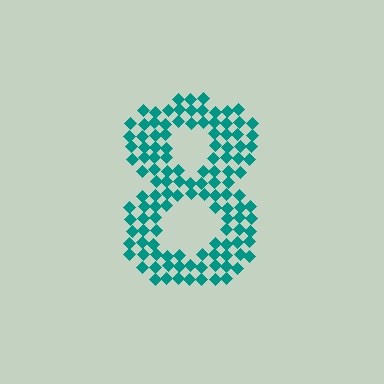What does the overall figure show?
The overall figure shows the digit 8.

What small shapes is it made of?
It is made of small diamonds.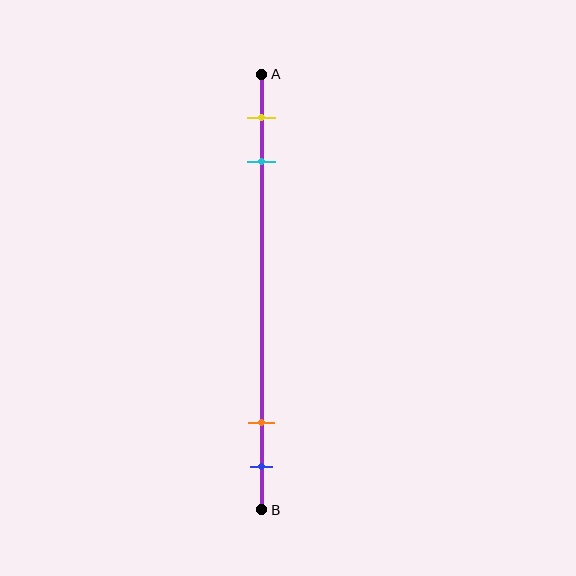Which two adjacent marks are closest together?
The orange and blue marks are the closest adjacent pair.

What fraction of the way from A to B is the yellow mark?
The yellow mark is approximately 10% (0.1) of the way from A to B.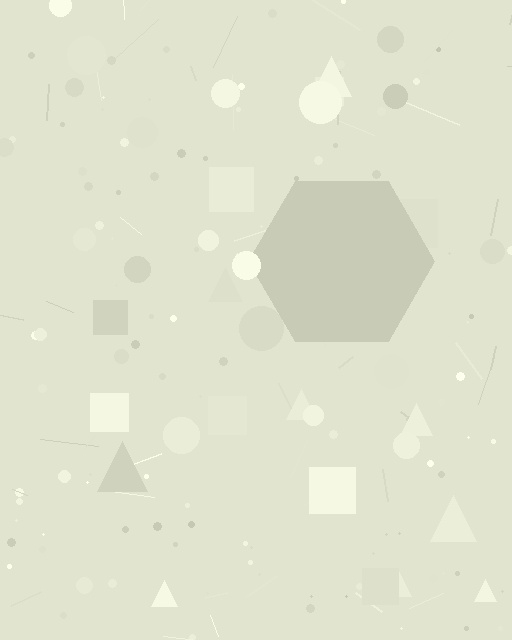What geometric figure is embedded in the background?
A hexagon is embedded in the background.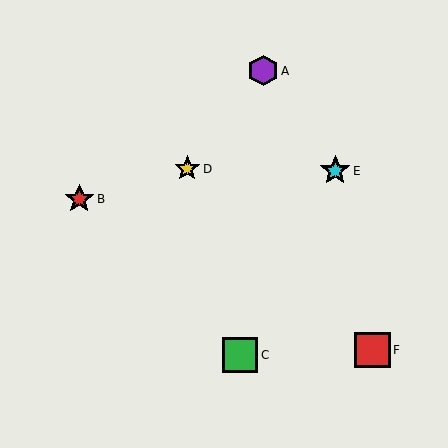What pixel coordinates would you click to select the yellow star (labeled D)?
Click at (187, 169) to select the yellow star D.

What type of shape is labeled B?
Shape B is a red star.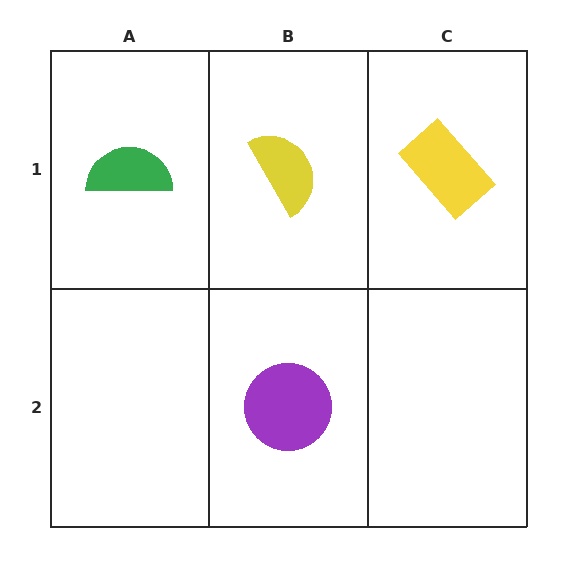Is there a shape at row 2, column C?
No, that cell is empty.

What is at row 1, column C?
A yellow rectangle.